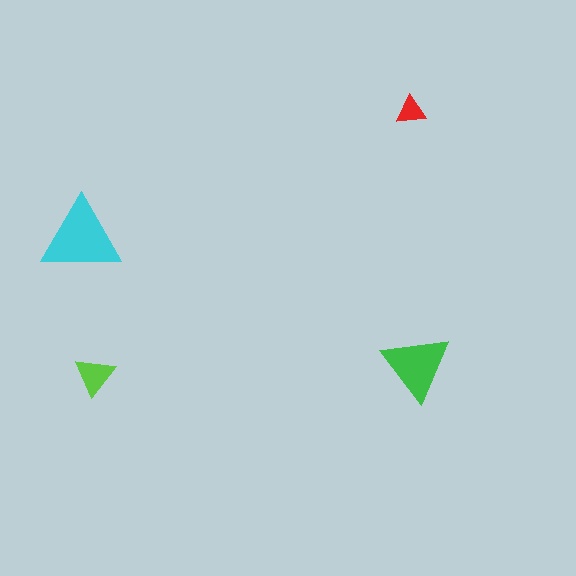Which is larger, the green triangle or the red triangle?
The green one.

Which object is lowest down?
The lime triangle is bottommost.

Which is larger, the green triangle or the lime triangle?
The green one.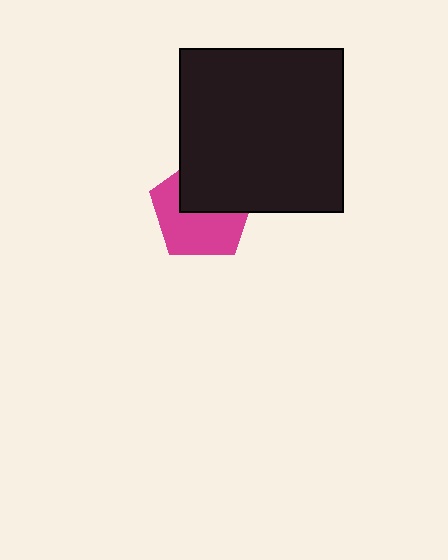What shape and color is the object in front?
The object in front is a black square.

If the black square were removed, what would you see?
You would see the complete magenta pentagon.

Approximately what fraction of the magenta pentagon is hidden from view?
Roughly 44% of the magenta pentagon is hidden behind the black square.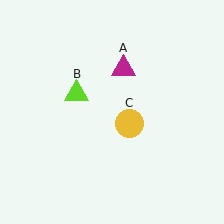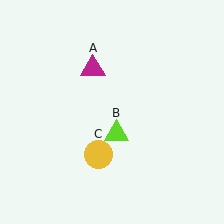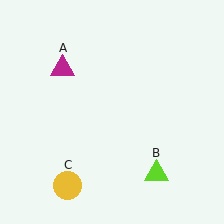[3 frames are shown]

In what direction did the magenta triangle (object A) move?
The magenta triangle (object A) moved left.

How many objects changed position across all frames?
3 objects changed position: magenta triangle (object A), lime triangle (object B), yellow circle (object C).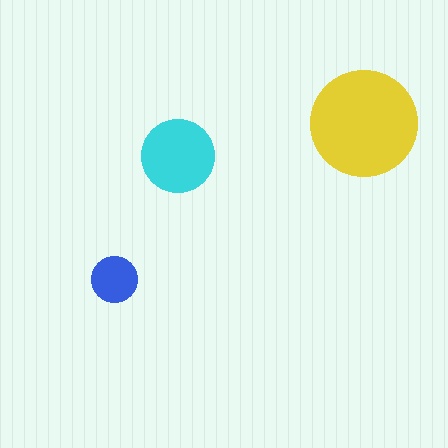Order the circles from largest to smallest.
the yellow one, the cyan one, the blue one.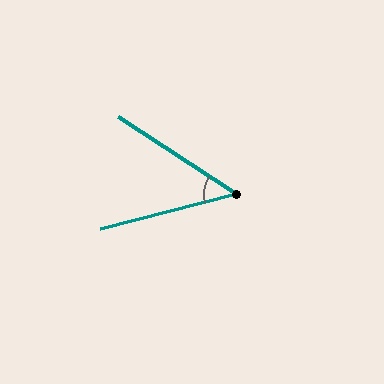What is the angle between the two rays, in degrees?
Approximately 48 degrees.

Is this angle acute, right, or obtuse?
It is acute.